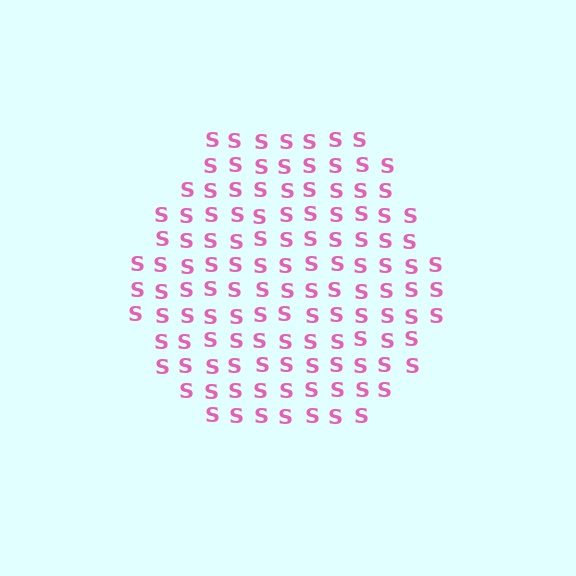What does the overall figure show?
The overall figure shows a hexagon.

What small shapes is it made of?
It is made of small letter S's.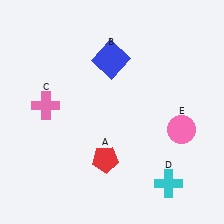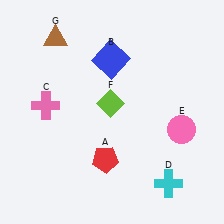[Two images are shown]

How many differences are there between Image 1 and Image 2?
There are 2 differences between the two images.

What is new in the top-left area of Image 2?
A lime diamond (F) was added in the top-left area of Image 2.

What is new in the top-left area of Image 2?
A brown triangle (G) was added in the top-left area of Image 2.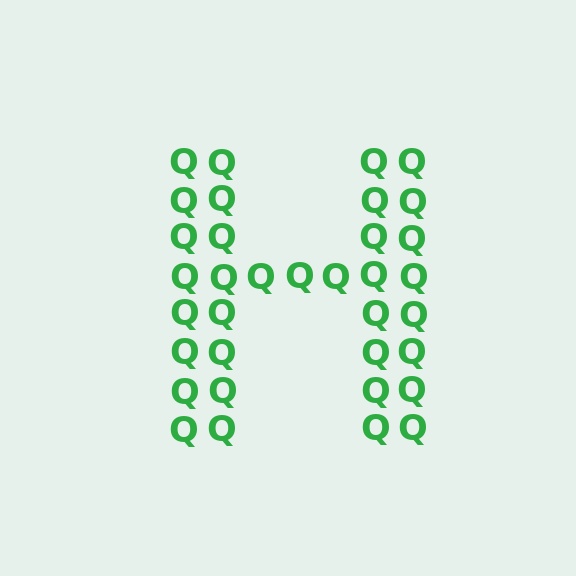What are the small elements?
The small elements are letter Q's.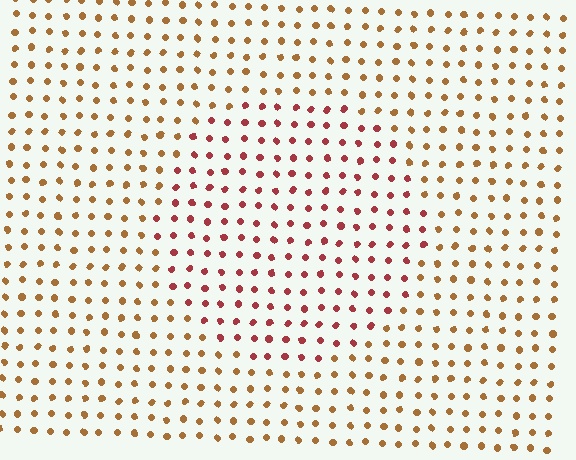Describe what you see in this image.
The image is filled with small brown elements in a uniform arrangement. A circle-shaped region is visible where the elements are tinted to a slightly different hue, forming a subtle color boundary.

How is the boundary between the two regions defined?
The boundary is defined purely by a slight shift in hue (about 38 degrees). Spacing, size, and orientation are identical on both sides.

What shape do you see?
I see a circle.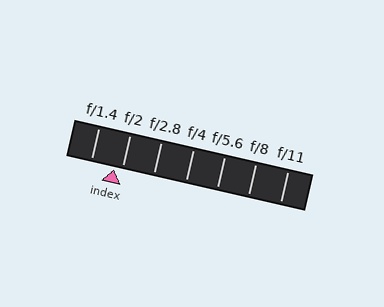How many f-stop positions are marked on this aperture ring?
There are 7 f-stop positions marked.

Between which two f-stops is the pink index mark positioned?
The index mark is between f/1.4 and f/2.